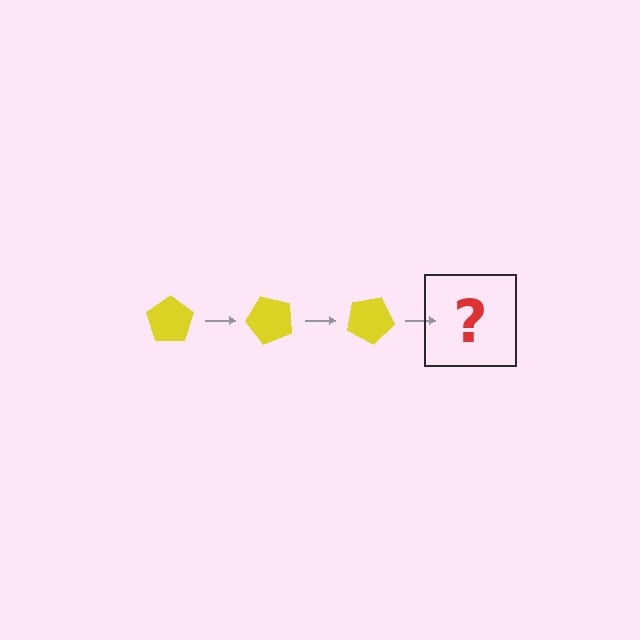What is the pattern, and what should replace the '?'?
The pattern is that the pentagon rotates 50 degrees each step. The '?' should be a yellow pentagon rotated 150 degrees.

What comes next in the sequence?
The next element should be a yellow pentagon rotated 150 degrees.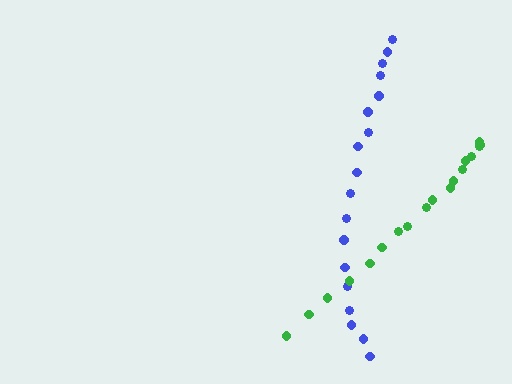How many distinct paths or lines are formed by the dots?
There are 2 distinct paths.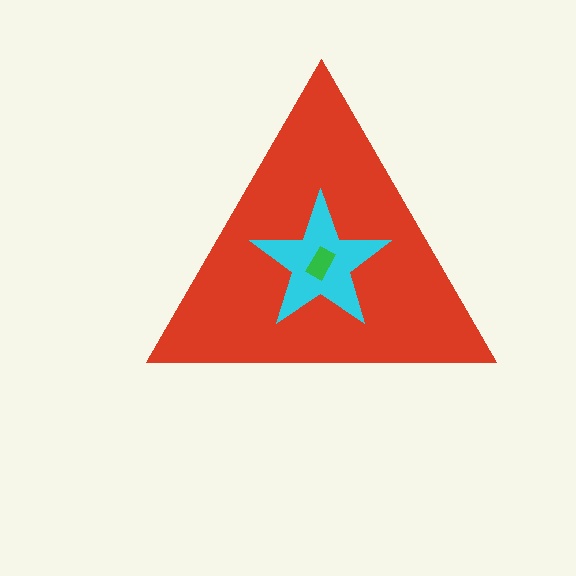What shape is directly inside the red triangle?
The cyan star.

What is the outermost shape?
The red triangle.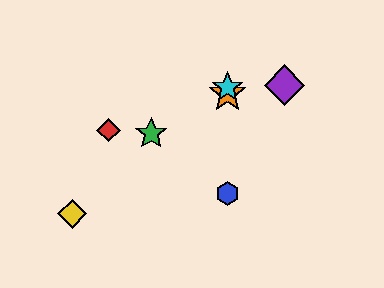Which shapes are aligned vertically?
The blue hexagon, the orange star, the cyan star are aligned vertically.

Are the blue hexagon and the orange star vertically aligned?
Yes, both are at x≈228.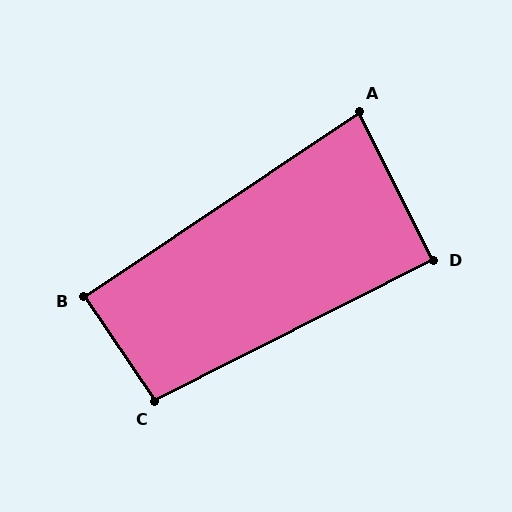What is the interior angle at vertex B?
Approximately 90 degrees (approximately right).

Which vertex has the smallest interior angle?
A, at approximately 83 degrees.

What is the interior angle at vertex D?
Approximately 90 degrees (approximately right).